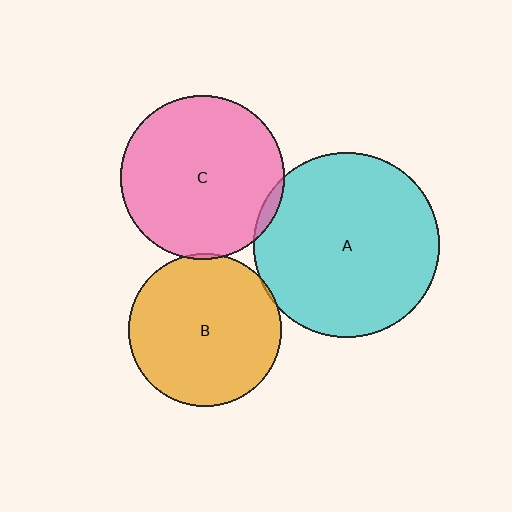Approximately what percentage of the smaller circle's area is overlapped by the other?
Approximately 5%.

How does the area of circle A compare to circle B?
Approximately 1.5 times.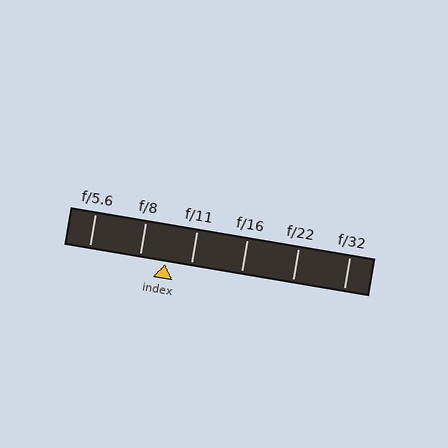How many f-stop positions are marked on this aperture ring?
There are 6 f-stop positions marked.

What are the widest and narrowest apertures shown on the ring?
The widest aperture shown is f/5.6 and the narrowest is f/32.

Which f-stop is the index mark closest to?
The index mark is closest to f/11.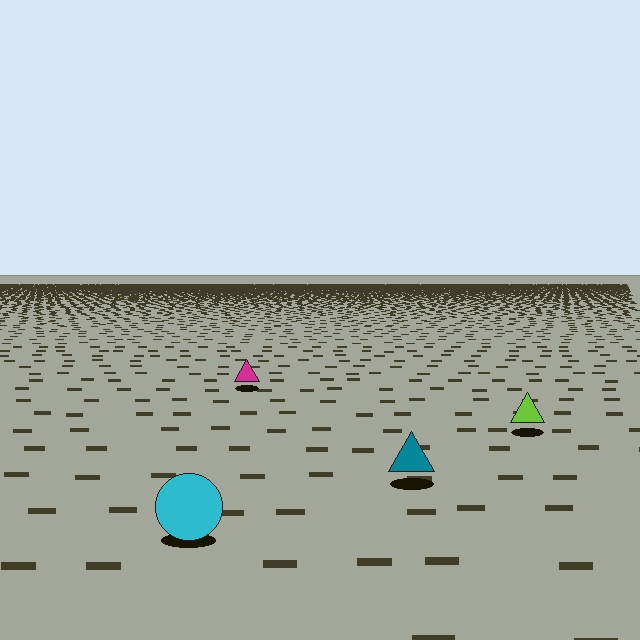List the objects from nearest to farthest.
From nearest to farthest: the cyan circle, the teal triangle, the lime triangle, the magenta triangle.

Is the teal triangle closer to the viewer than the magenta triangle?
Yes. The teal triangle is closer — you can tell from the texture gradient: the ground texture is coarser near it.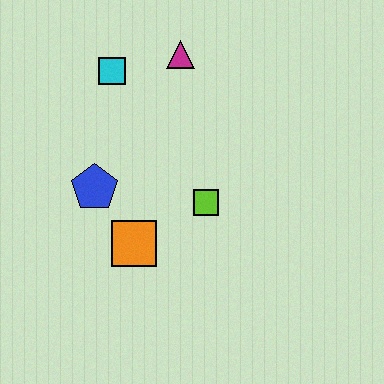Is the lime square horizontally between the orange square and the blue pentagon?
No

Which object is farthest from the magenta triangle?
The orange square is farthest from the magenta triangle.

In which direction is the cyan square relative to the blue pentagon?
The cyan square is above the blue pentagon.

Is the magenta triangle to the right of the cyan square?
Yes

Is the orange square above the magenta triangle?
No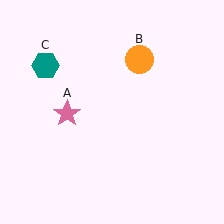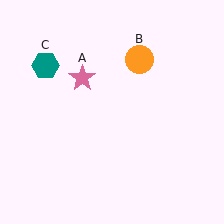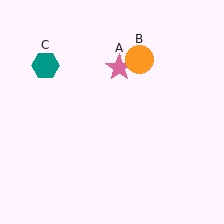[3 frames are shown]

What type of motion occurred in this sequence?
The pink star (object A) rotated clockwise around the center of the scene.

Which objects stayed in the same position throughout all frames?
Orange circle (object B) and teal hexagon (object C) remained stationary.